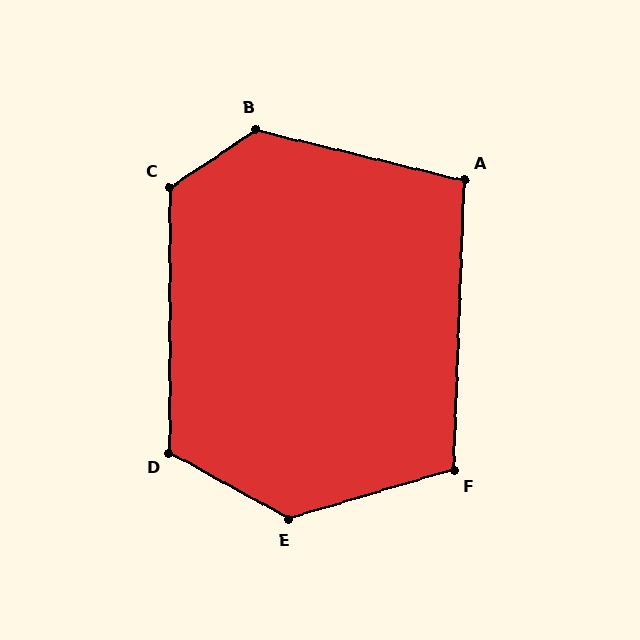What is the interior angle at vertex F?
Approximately 108 degrees (obtuse).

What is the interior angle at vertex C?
Approximately 124 degrees (obtuse).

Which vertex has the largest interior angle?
E, at approximately 135 degrees.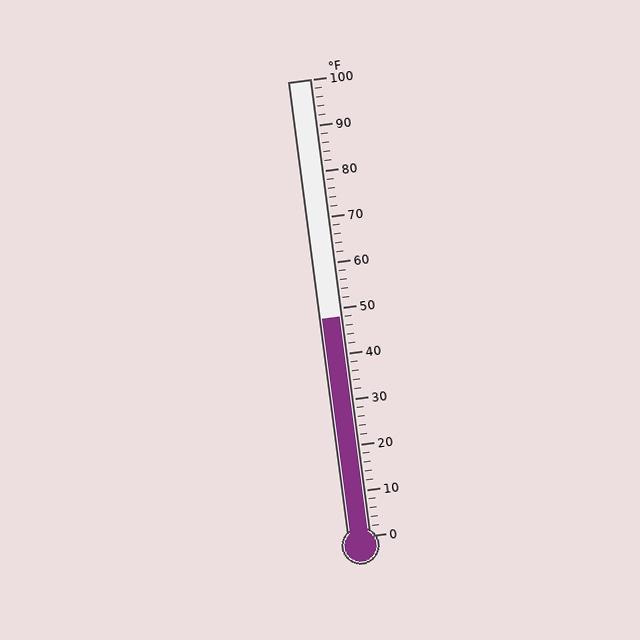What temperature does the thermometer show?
The thermometer shows approximately 48°F.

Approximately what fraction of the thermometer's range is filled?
The thermometer is filled to approximately 50% of its range.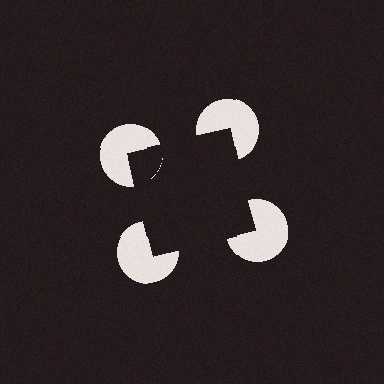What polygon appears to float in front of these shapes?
An illusory square — its edges are inferred from the aligned wedge cuts in the pac-man discs, not physically drawn.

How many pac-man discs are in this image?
There are 4 — one at each vertex of the illusory square.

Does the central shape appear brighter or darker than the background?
It typically appears slightly darker than the background, even though no actual brightness change is drawn.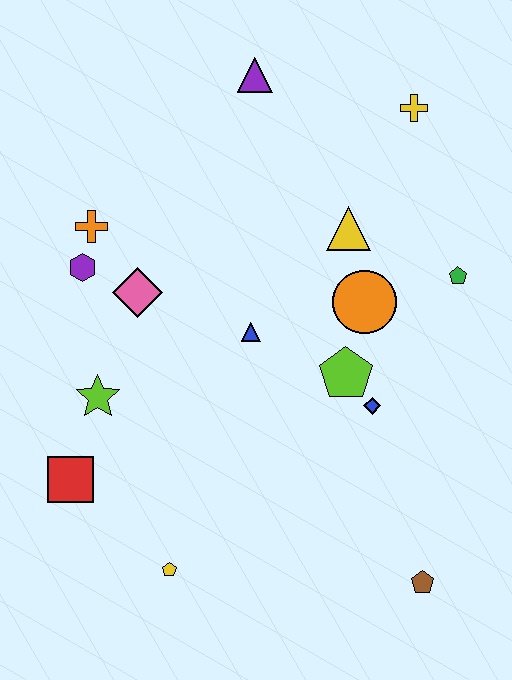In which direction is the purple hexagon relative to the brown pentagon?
The purple hexagon is to the left of the brown pentagon.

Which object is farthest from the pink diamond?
The brown pentagon is farthest from the pink diamond.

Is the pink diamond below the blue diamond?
No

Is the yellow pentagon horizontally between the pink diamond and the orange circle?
Yes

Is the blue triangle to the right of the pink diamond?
Yes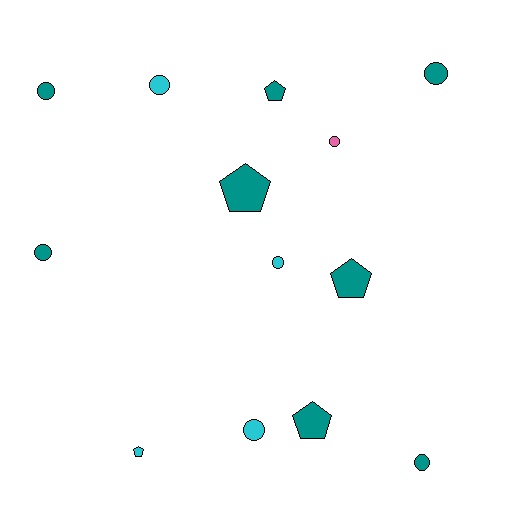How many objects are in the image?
There are 13 objects.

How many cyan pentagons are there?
There is 1 cyan pentagon.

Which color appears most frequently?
Teal, with 8 objects.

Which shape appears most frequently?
Circle, with 8 objects.